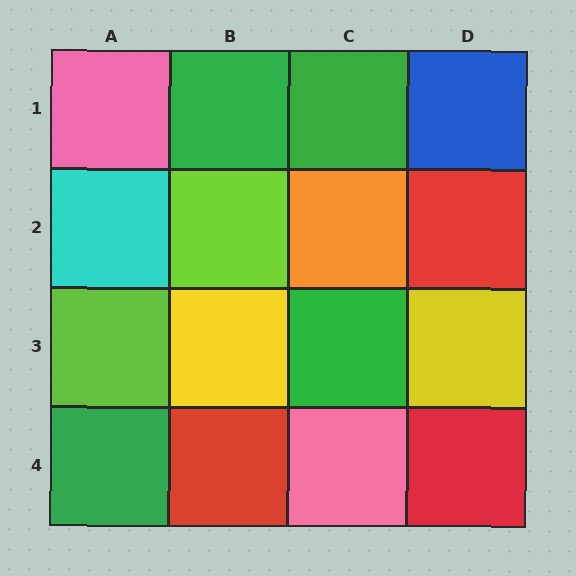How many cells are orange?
1 cell is orange.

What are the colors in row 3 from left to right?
Lime, yellow, green, yellow.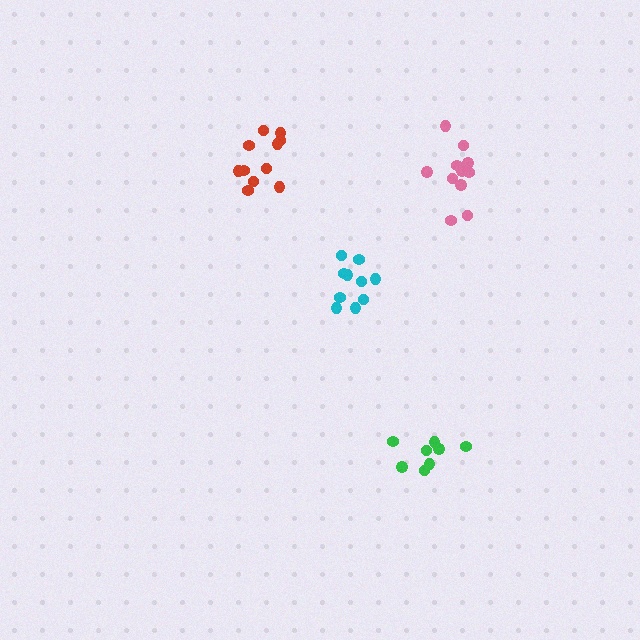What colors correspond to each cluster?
The clusters are colored: green, pink, red, cyan.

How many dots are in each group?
Group 1: 8 dots, Group 2: 11 dots, Group 3: 11 dots, Group 4: 10 dots (40 total).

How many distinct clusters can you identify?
There are 4 distinct clusters.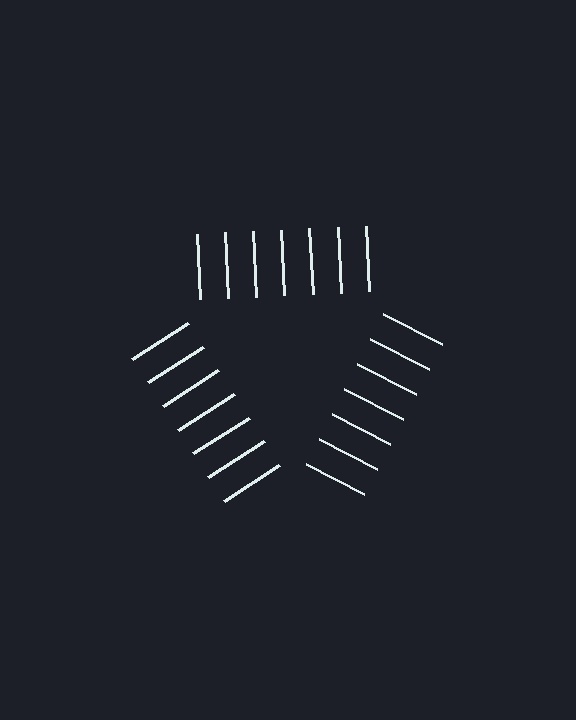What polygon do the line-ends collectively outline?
An illusory triangle — the line segments terminate on its edges but no continuous stroke is drawn.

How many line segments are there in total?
21 — 7 along each of the 3 edges.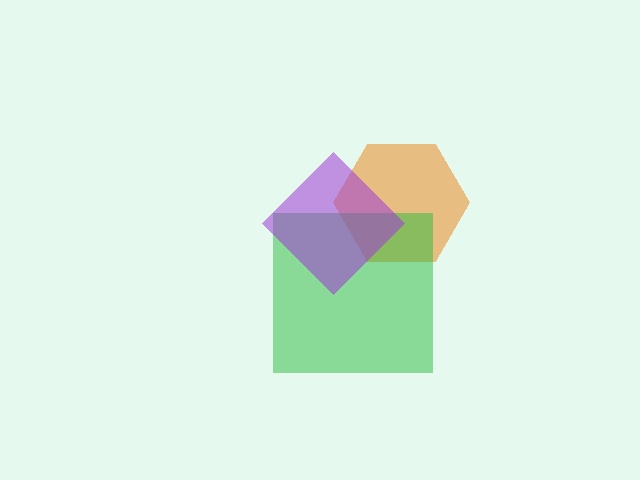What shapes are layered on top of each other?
The layered shapes are: an orange hexagon, a green square, a purple diamond.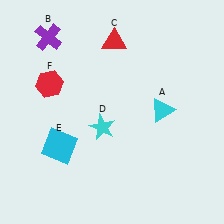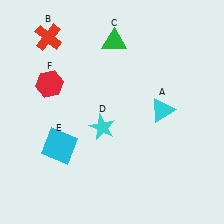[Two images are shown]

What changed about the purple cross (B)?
In Image 1, B is purple. In Image 2, it changed to red.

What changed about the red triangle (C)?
In Image 1, C is red. In Image 2, it changed to green.